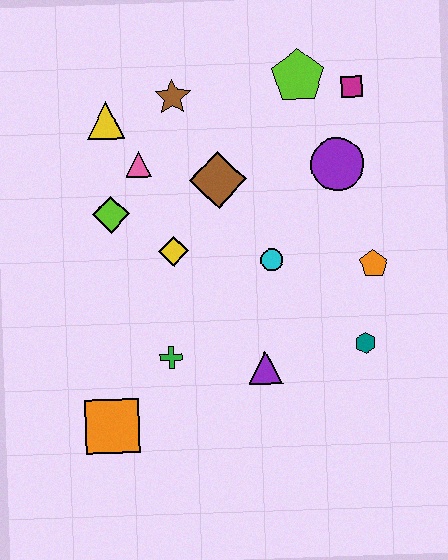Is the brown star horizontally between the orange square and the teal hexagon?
Yes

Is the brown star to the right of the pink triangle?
Yes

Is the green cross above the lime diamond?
No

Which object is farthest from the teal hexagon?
The yellow triangle is farthest from the teal hexagon.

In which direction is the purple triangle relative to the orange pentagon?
The purple triangle is to the left of the orange pentagon.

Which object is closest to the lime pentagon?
The magenta square is closest to the lime pentagon.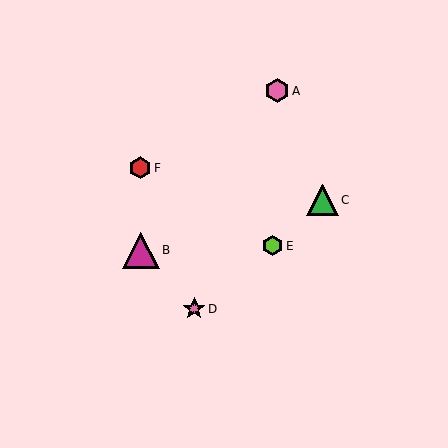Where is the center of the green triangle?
The center of the green triangle is at (322, 200).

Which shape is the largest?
The magenta triangle (labeled B) is the largest.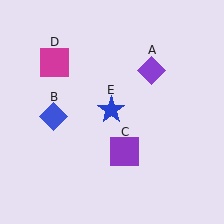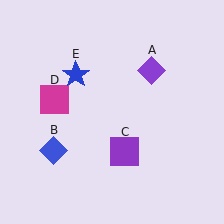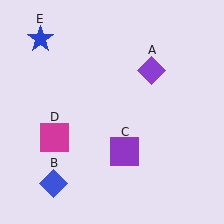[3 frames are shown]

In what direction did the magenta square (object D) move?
The magenta square (object D) moved down.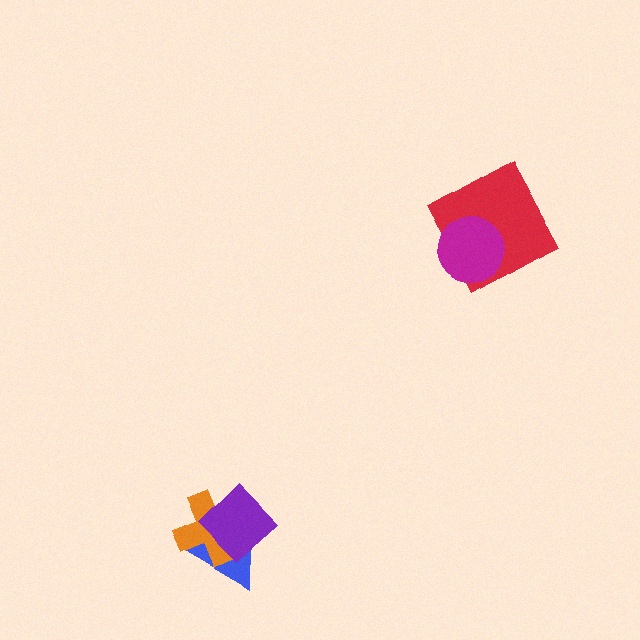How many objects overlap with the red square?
1 object overlaps with the red square.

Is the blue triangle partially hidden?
Yes, it is partially covered by another shape.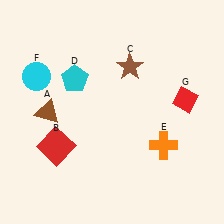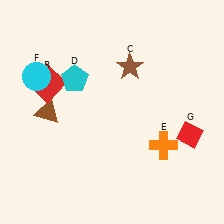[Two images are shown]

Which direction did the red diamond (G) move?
The red diamond (G) moved down.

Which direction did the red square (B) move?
The red square (B) moved up.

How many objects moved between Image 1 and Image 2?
2 objects moved between the two images.